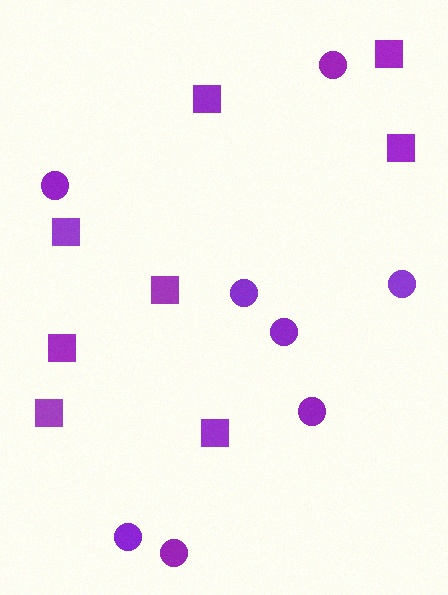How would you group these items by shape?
There are 2 groups: one group of squares (8) and one group of circles (8).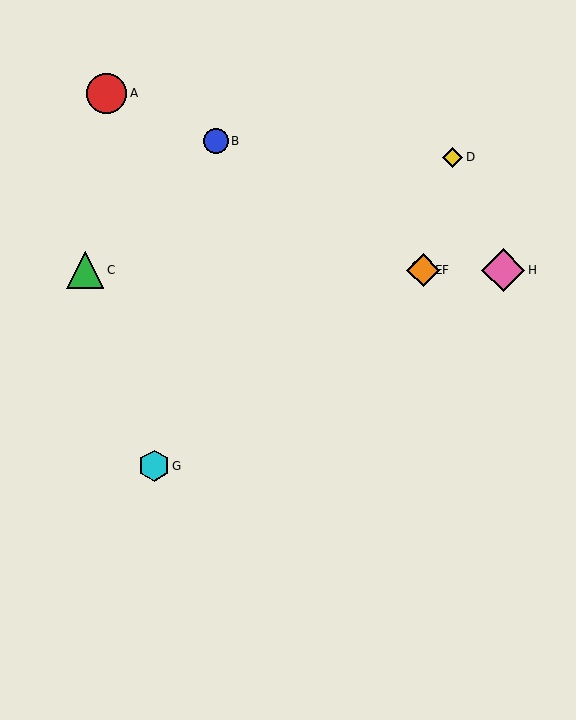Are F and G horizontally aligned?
No, F is at y≈270 and G is at y≈466.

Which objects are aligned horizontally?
Objects C, E, F, H are aligned horizontally.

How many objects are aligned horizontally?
4 objects (C, E, F, H) are aligned horizontally.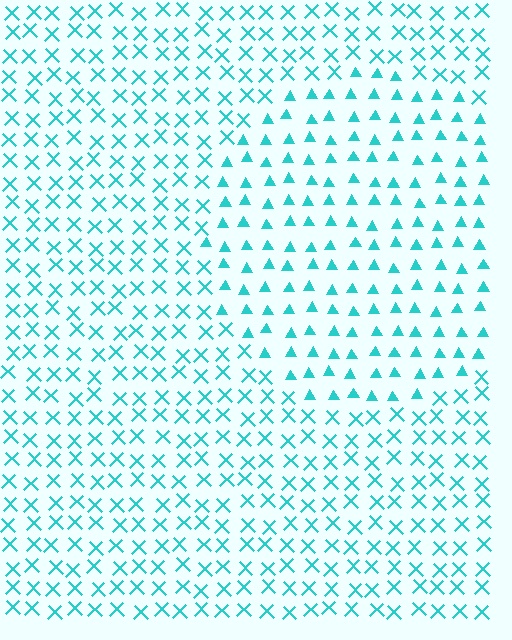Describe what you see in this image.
The image is filled with small cyan elements arranged in a uniform grid. A circle-shaped region contains triangles, while the surrounding area contains X marks. The boundary is defined purely by the change in element shape.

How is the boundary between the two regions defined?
The boundary is defined by a change in element shape: triangles inside vs. X marks outside. All elements share the same color and spacing.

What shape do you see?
I see a circle.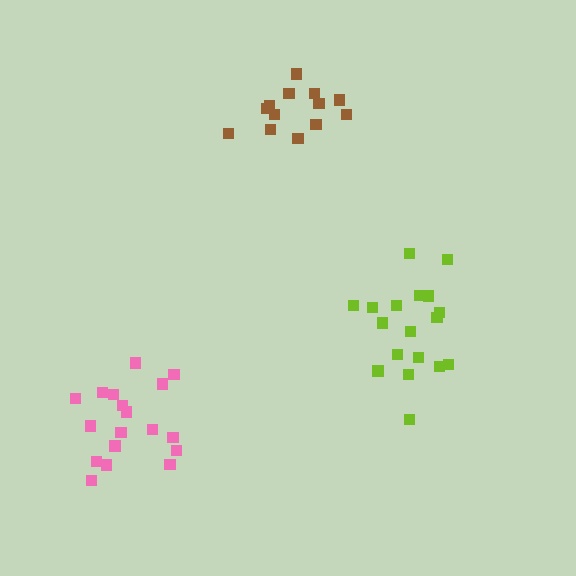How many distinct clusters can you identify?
There are 3 distinct clusters.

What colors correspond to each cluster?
The clusters are colored: lime, pink, brown.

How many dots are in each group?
Group 1: 18 dots, Group 2: 18 dots, Group 3: 13 dots (49 total).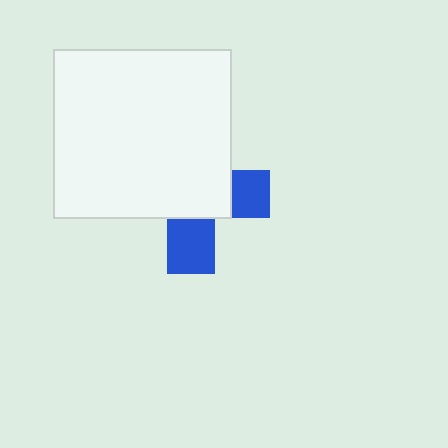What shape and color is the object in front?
The object in front is a white rectangle.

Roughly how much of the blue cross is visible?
A small part of it is visible (roughly 34%).